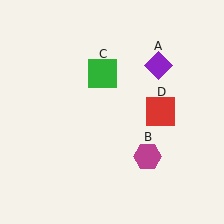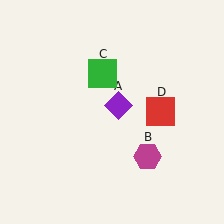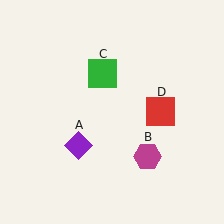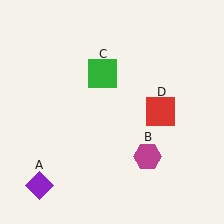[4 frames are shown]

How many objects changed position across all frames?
1 object changed position: purple diamond (object A).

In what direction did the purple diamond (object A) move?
The purple diamond (object A) moved down and to the left.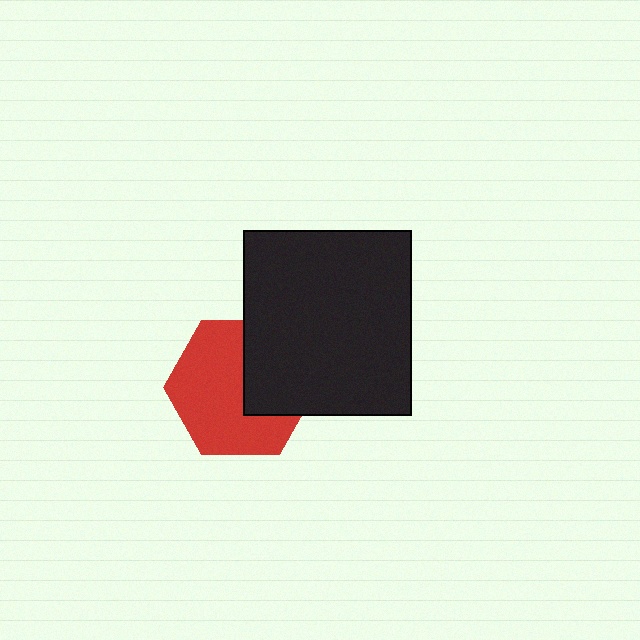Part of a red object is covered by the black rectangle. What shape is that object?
It is a hexagon.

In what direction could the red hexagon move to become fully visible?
The red hexagon could move left. That would shift it out from behind the black rectangle entirely.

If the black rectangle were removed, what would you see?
You would see the complete red hexagon.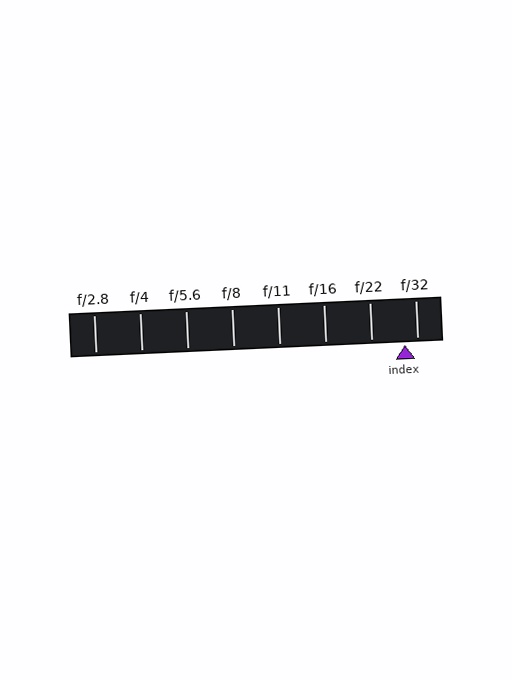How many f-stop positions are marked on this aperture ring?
There are 8 f-stop positions marked.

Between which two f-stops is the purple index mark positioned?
The index mark is between f/22 and f/32.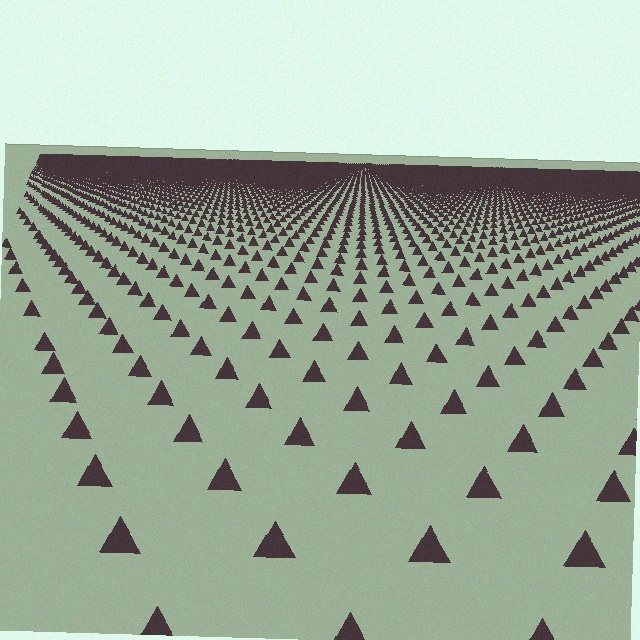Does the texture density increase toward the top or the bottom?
Density increases toward the top.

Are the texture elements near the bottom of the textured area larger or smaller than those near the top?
Larger. Near the bottom, elements are closer to the viewer and appear at a bigger on-screen size.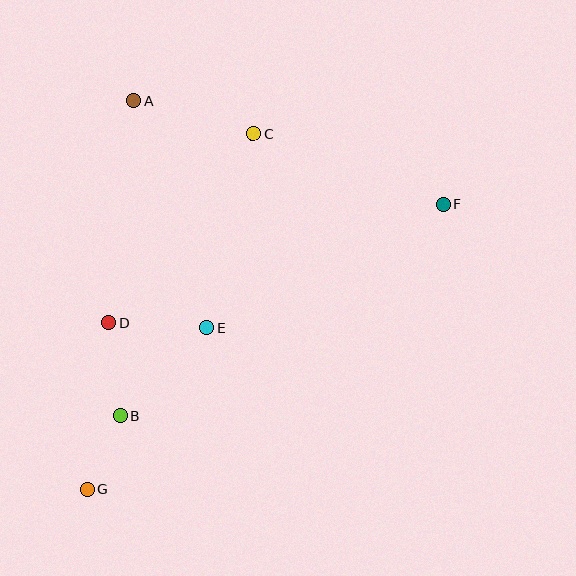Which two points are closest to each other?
Points B and G are closest to each other.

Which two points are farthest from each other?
Points F and G are farthest from each other.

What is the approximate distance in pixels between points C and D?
The distance between C and D is approximately 238 pixels.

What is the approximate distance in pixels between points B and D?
The distance between B and D is approximately 94 pixels.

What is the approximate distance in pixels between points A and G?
The distance between A and G is approximately 391 pixels.